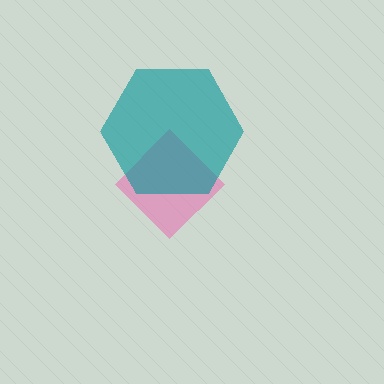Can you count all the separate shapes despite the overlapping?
Yes, there are 2 separate shapes.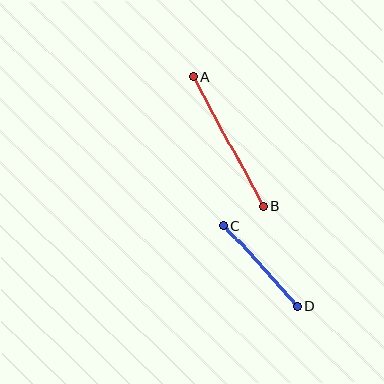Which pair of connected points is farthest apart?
Points A and B are farthest apart.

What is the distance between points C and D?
The distance is approximately 109 pixels.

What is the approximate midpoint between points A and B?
The midpoint is at approximately (228, 142) pixels.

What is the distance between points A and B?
The distance is approximately 148 pixels.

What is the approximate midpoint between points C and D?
The midpoint is at approximately (260, 266) pixels.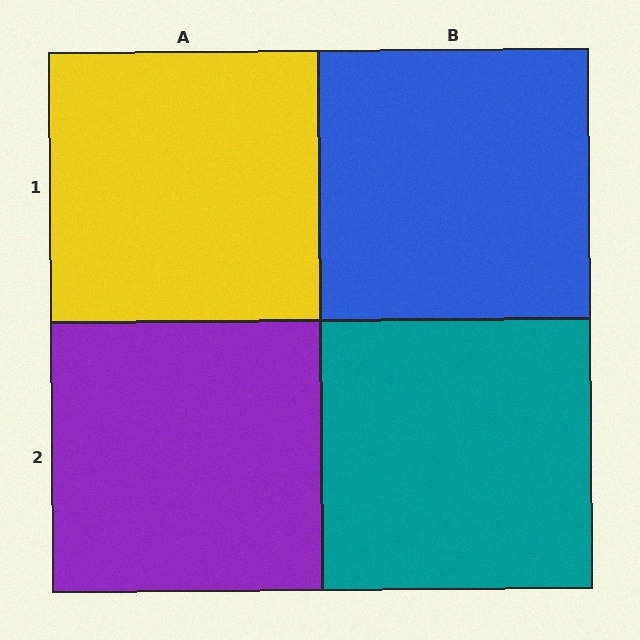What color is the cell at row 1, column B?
Blue.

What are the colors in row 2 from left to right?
Purple, teal.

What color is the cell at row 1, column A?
Yellow.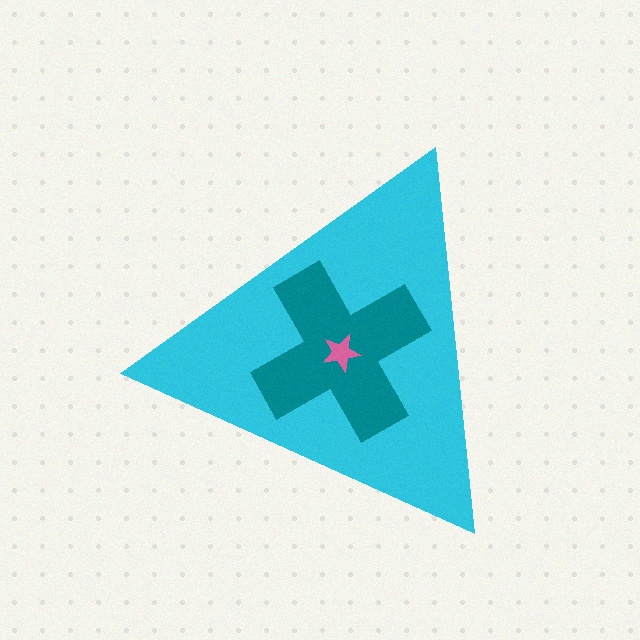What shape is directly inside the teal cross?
The pink star.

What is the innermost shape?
The pink star.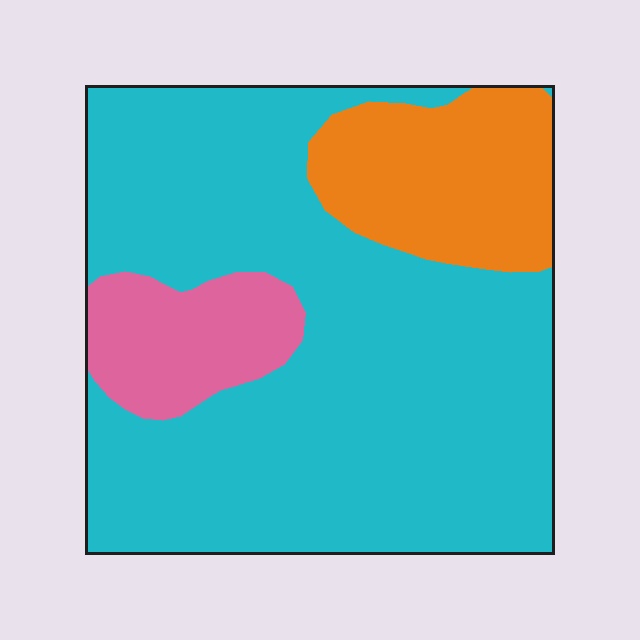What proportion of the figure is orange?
Orange covers 17% of the figure.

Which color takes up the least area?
Pink, at roughly 10%.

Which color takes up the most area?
Cyan, at roughly 70%.